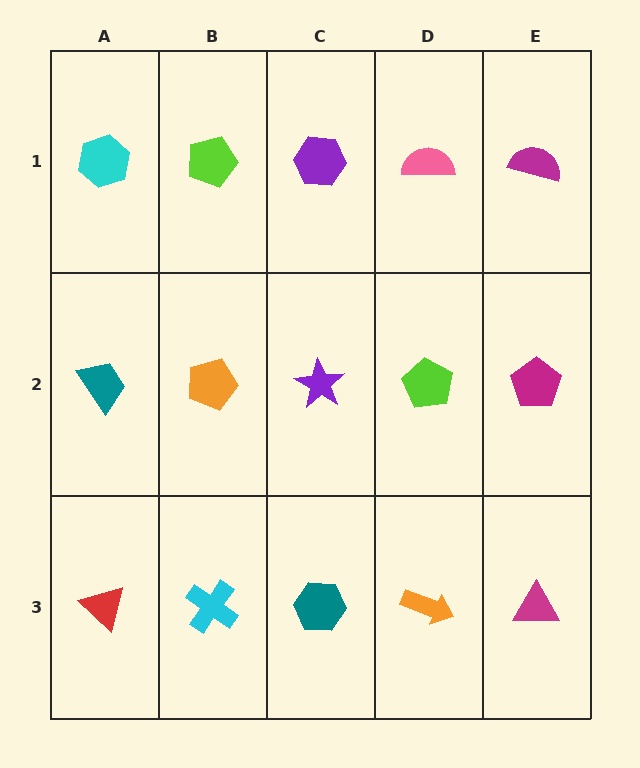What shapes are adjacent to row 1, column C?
A purple star (row 2, column C), a lime pentagon (row 1, column B), a pink semicircle (row 1, column D).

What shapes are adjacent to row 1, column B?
An orange pentagon (row 2, column B), a cyan hexagon (row 1, column A), a purple hexagon (row 1, column C).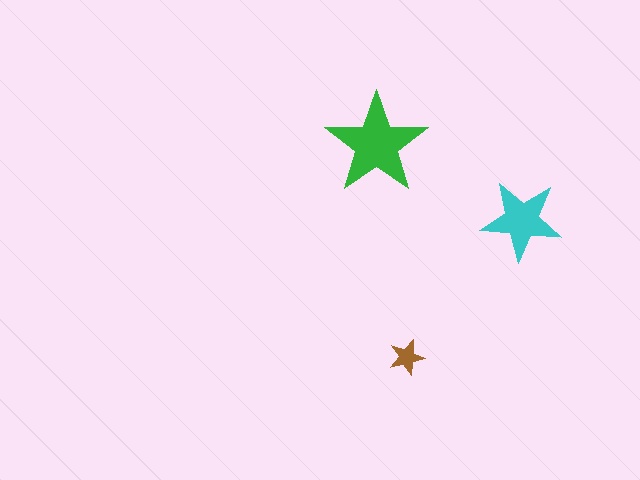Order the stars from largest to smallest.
the green one, the cyan one, the brown one.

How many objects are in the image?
There are 3 objects in the image.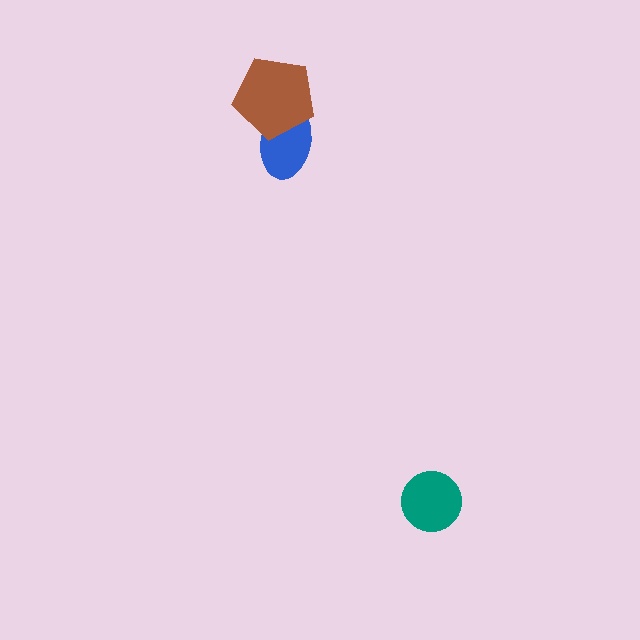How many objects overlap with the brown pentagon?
1 object overlaps with the brown pentagon.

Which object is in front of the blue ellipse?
The brown pentagon is in front of the blue ellipse.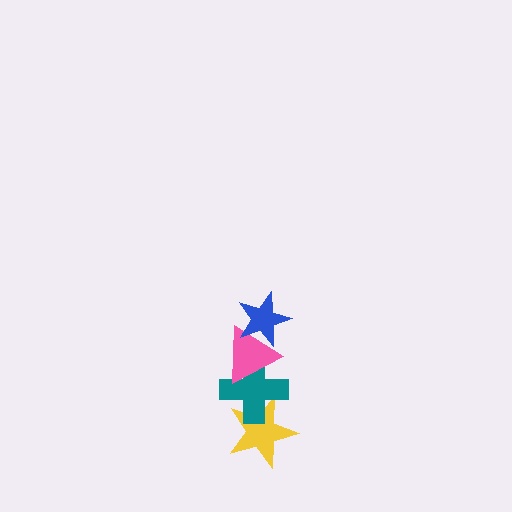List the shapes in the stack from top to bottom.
From top to bottom: the blue star, the pink triangle, the teal cross, the yellow star.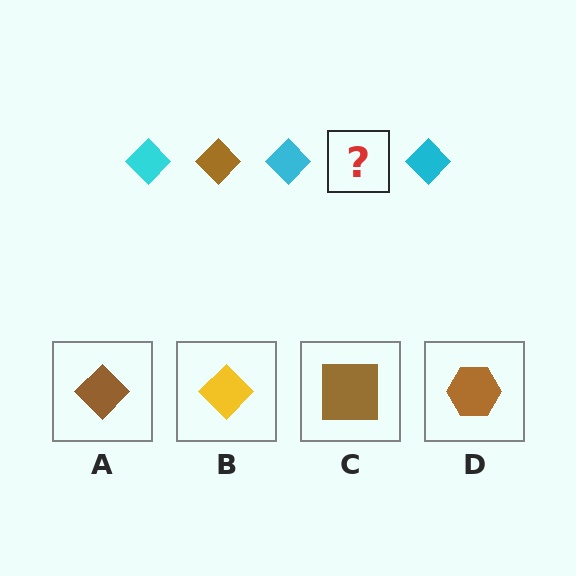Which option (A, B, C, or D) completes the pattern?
A.